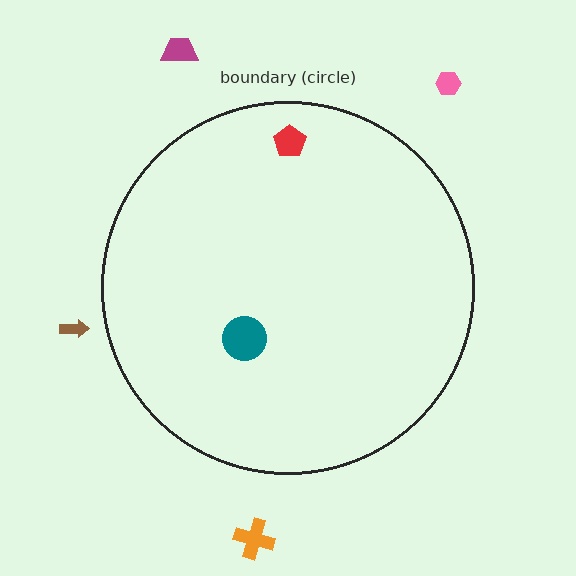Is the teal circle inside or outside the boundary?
Inside.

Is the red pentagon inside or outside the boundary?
Inside.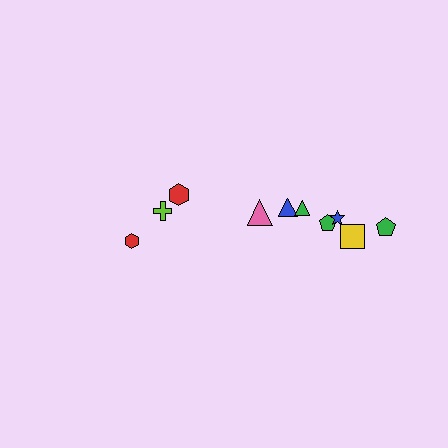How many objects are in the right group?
There are 7 objects.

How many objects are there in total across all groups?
There are 10 objects.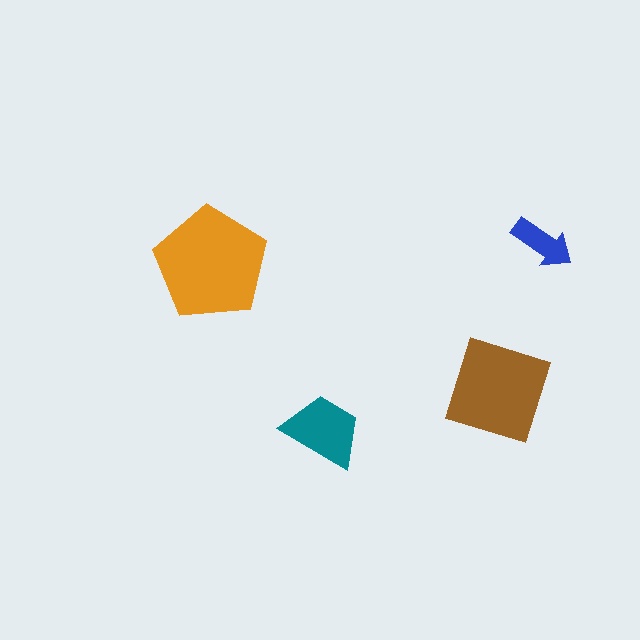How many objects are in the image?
There are 4 objects in the image.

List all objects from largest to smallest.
The orange pentagon, the brown diamond, the teal trapezoid, the blue arrow.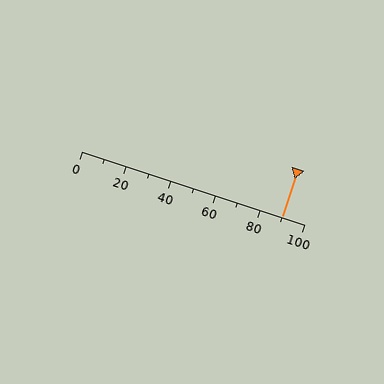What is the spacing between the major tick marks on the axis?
The major ticks are spaced 20 apart.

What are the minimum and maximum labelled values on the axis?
The axis runs from 0 to 100.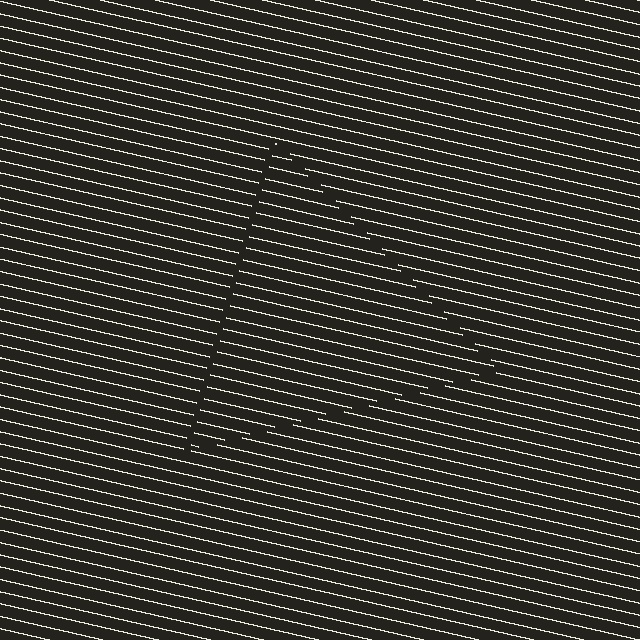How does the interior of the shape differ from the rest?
The interior of the shape contains the same grating, shifted by half a period — the contour is defined by the phase discontinuity where line-ends from the inner and outer gratings abut.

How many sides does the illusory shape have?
3 sides — the line-ends trace a triangle.